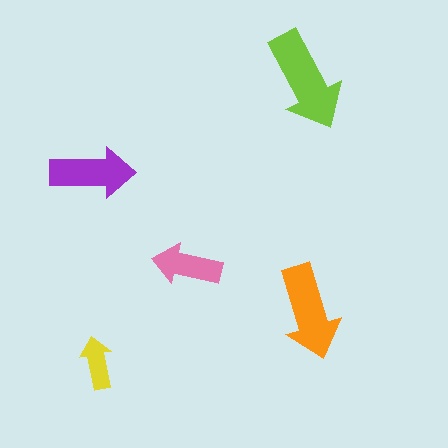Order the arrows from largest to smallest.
the lime one, the orange one, the purple one, the pink one, the yellow one.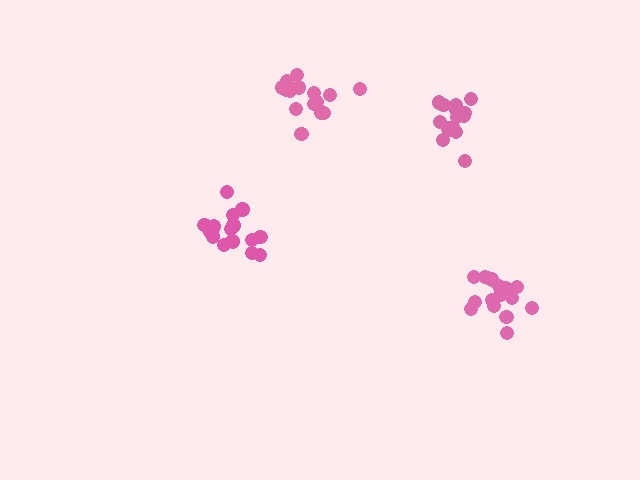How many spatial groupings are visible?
There are 4 spatial groupings.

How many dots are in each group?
Group 1: 17 dots, Group 2: 15 dots, Group 3: 15 dots, Group 4: 18 dots (65 total).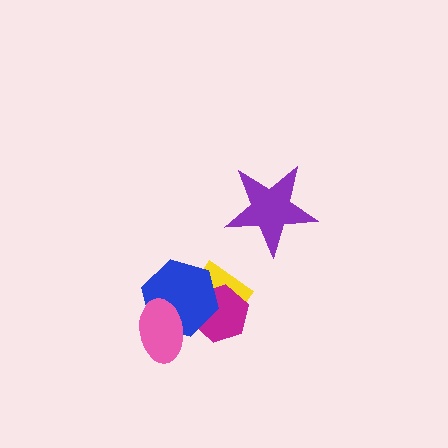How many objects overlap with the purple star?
0 objects overlap with the purple star.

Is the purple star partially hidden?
No, no other shape covers it.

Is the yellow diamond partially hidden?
Yes, it is partially covered by another shape.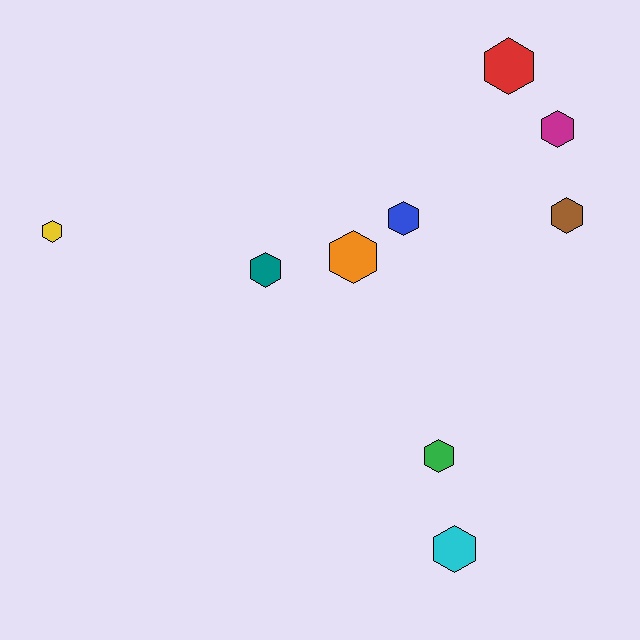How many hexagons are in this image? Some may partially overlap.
There are 9 hexagons.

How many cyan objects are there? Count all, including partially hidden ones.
There is 1 cyan object.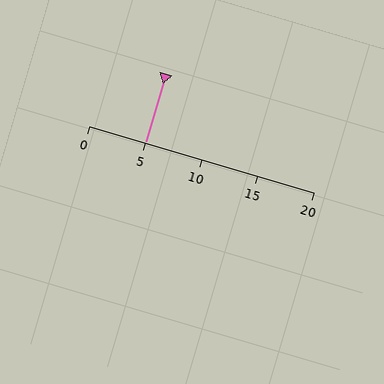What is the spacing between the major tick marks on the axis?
The major ticks are spaced 5 apart.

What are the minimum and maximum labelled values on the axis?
The axis runs from 0 to 20.